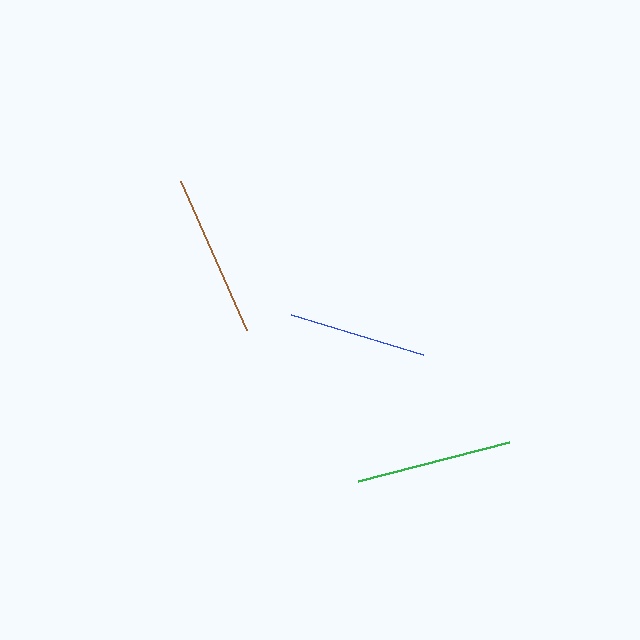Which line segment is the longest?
The brown line is the longest at approximately 163 pixels.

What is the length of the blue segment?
The blue segment is approximately 138 pixels long.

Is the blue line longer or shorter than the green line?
The green line is longer than the blue line.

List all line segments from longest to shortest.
From longest to shortest: brown, green, blue.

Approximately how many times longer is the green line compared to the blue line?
The green line is approximately 1.1 times the length of the blue line.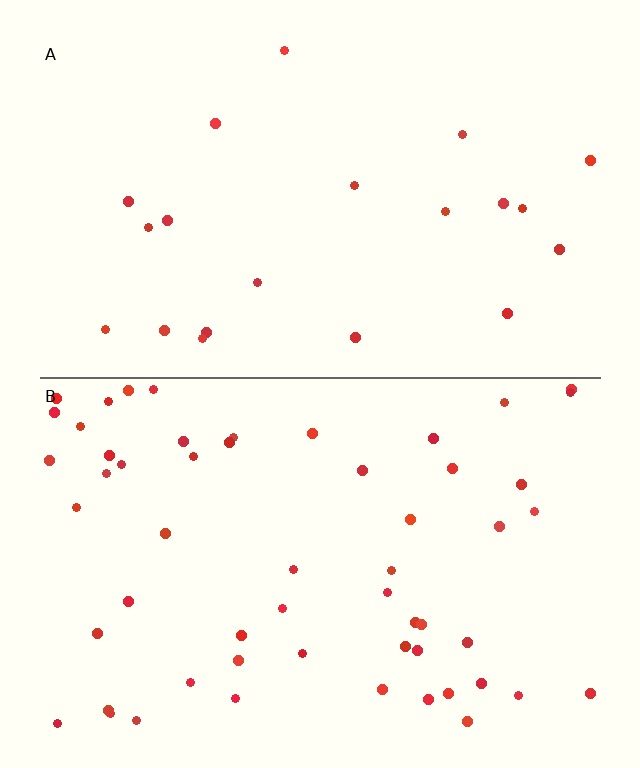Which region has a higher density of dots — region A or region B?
B (the bottom).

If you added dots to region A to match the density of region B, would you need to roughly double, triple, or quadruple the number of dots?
Approximately triple.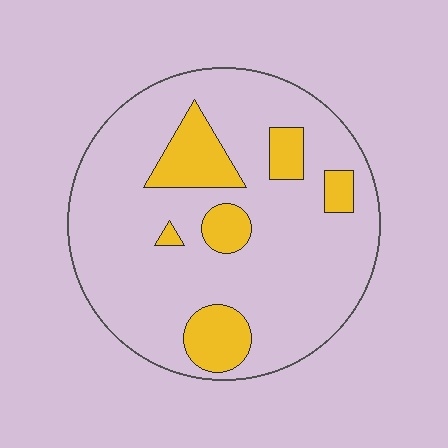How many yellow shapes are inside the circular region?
6.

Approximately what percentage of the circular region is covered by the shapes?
Approximately 20%.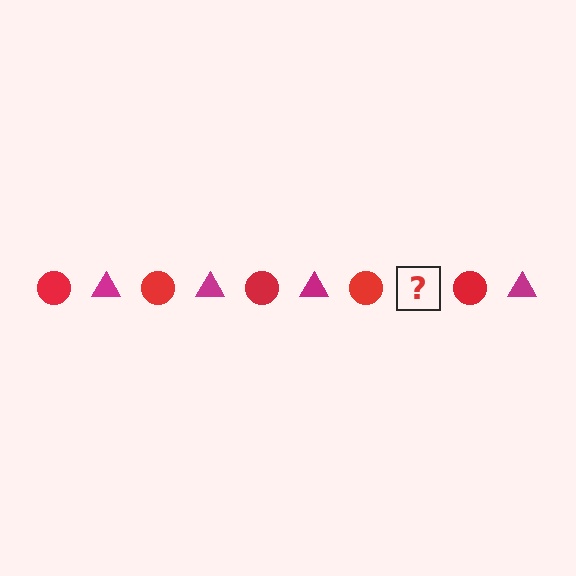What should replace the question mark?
The question mark should be replaced with a magenta triangle.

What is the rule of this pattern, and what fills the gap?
The rule is that the pattern alternates between red circle and magenta triangle. The gap should be filled with a magenta triangle.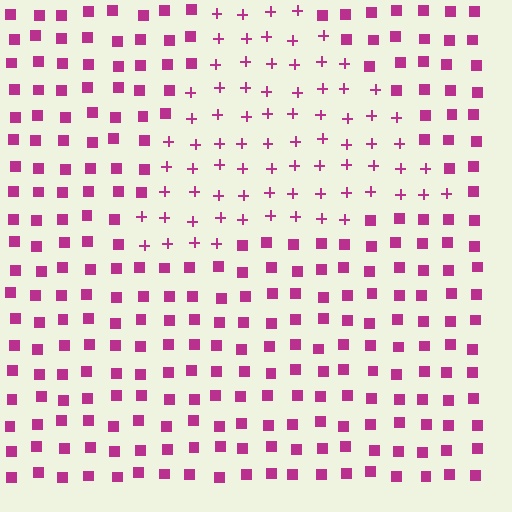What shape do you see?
I see a triangle.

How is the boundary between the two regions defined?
The boundary is defined by a change in element shape: plus signs inside vs. squares outside. All elements share the same color and spacing.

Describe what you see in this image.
The image is filled with small magenta elements arranged in a uniform grid. A triangle-shaped region contains plus signs, while the surrounding area contains squares. The boundary is defined purely by the change in element shape.